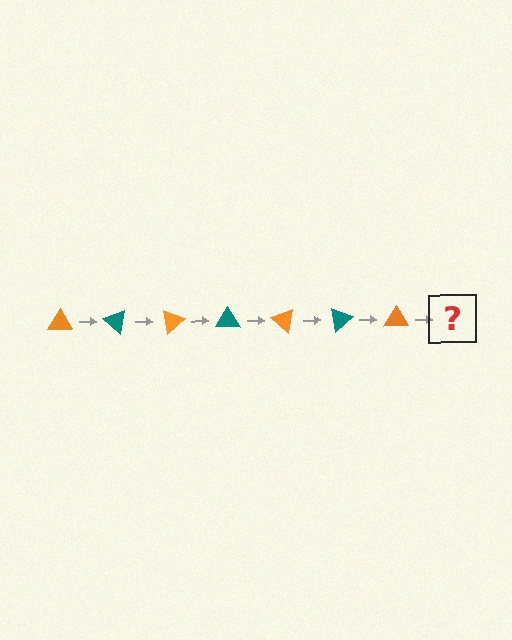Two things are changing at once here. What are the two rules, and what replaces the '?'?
The two rules are that it rotates 40 degrees each step and the color cycles through orange and teal. The '?' should be a teal triangle, rotated 280 degrees from the start.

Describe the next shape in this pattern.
It should be a teal triangle, rotated 280 degrees from the start.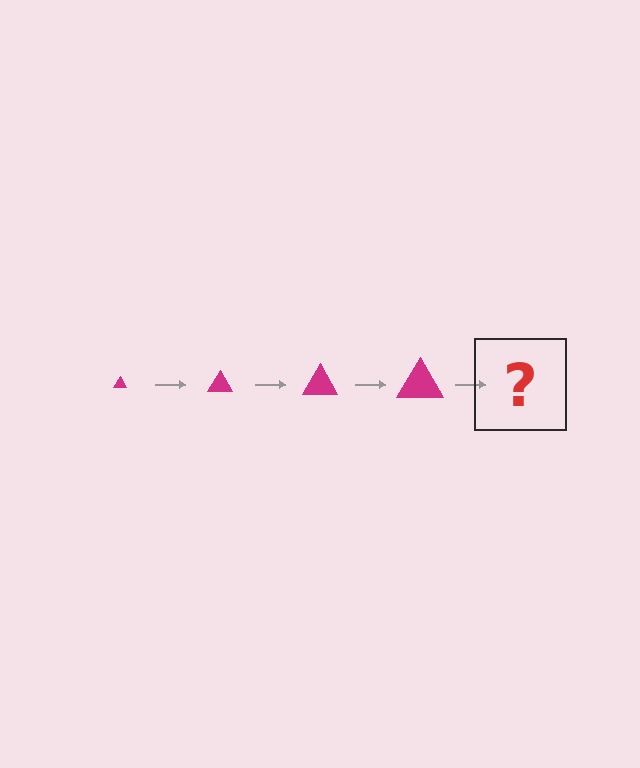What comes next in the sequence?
The next element should be a magenta triangle, larger than the previous one.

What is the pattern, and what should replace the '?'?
The pattern is that the triangle gets progressively larger each step. The '?' should be a magenta triangle, larger than the previous one.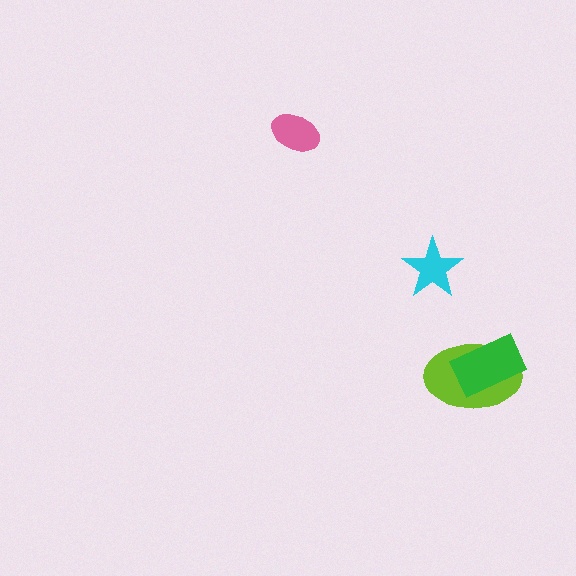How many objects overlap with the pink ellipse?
0 objects overlap with the pink ellipse.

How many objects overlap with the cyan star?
0 objects overlap with the cyan star.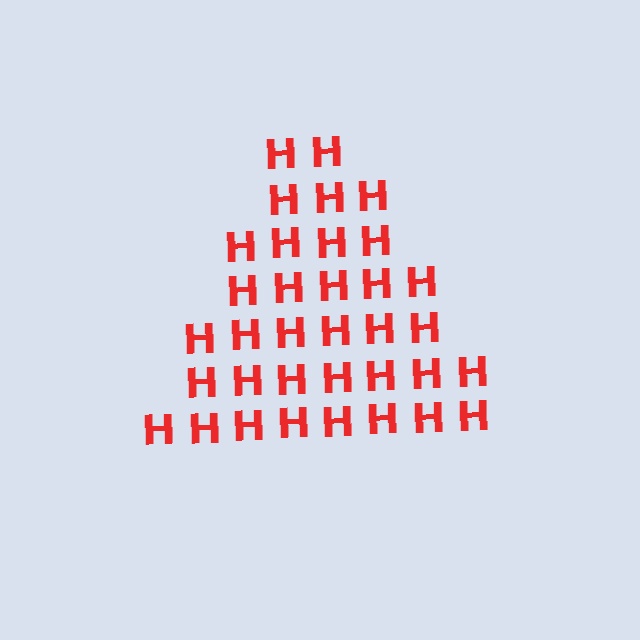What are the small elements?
The small elements are letter H's.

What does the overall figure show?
The overall figure shows a triangle.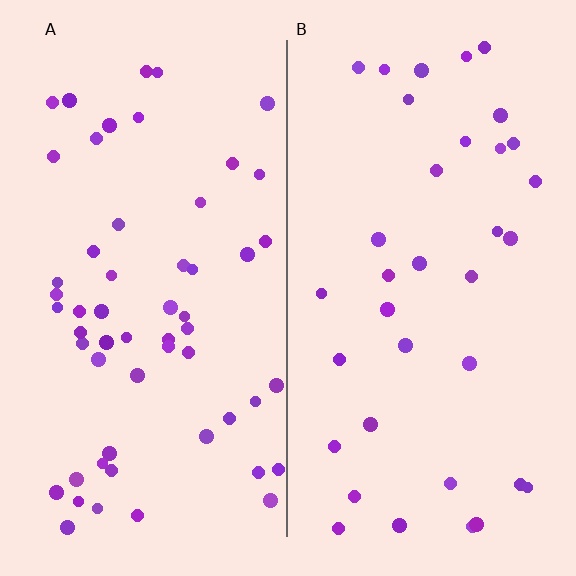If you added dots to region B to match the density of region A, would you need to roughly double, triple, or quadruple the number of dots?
Approximately double.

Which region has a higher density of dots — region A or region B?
A (the left).